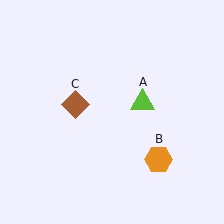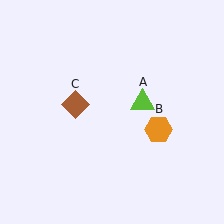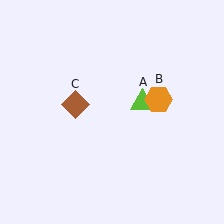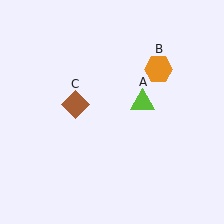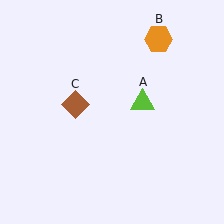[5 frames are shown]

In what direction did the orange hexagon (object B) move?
The orange hexagon (object B) moved up.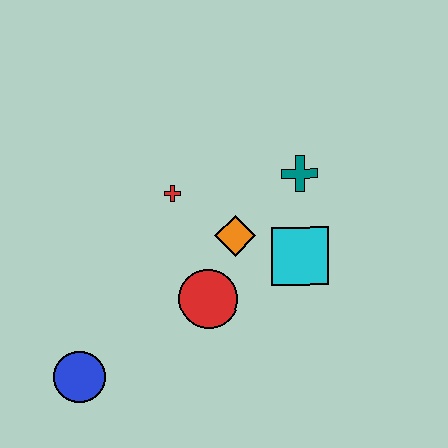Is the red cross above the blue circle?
Yes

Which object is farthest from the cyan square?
The blue circle is farthest from the cyan square.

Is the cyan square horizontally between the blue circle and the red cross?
No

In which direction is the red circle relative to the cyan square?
The red circle is to the left of the cyan square.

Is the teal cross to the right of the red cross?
Yes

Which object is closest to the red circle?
The orange diamond is closest to the red circle.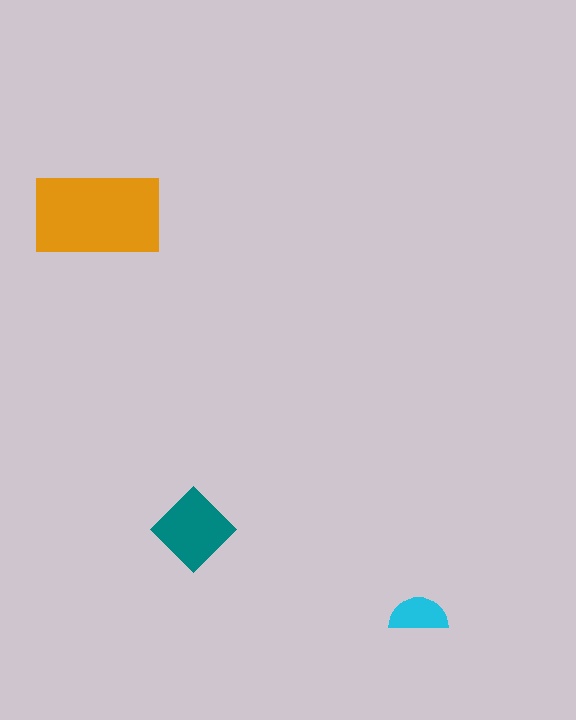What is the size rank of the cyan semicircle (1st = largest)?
3rd.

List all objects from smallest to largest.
The cyan semicircle, the teal diamond, the orange rectangle.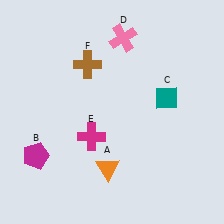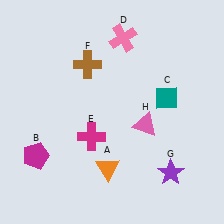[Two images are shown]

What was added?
A purple star (G), a pink triangle (H) were added in Image 2.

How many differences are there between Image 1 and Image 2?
There are 2 differences between the two images.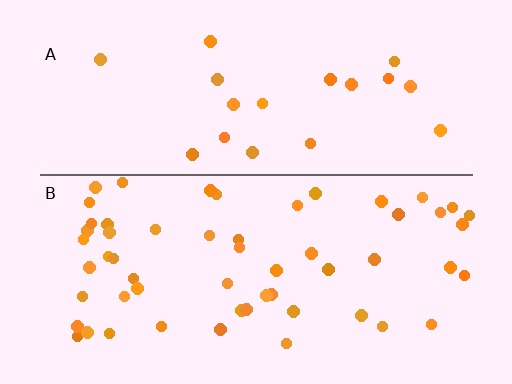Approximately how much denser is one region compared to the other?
Approximately 2.7× — region B over region A.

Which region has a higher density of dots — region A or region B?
B (the bottom).